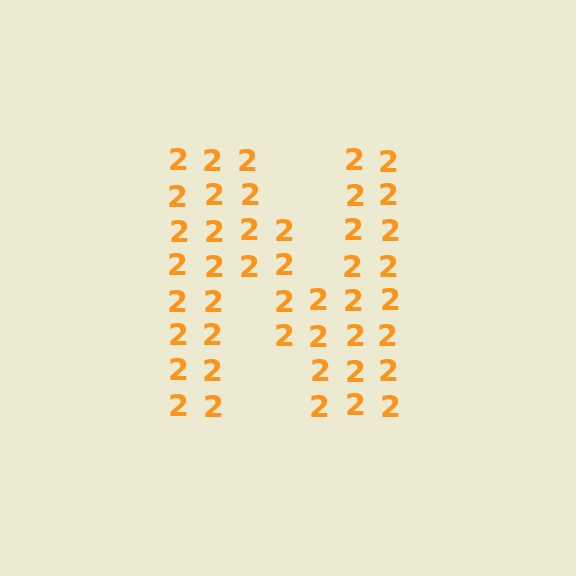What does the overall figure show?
The overall figure shows the letter N.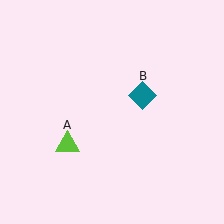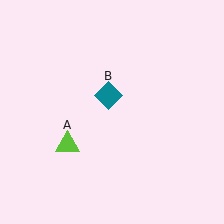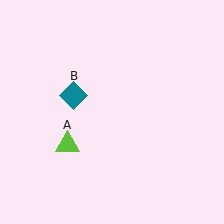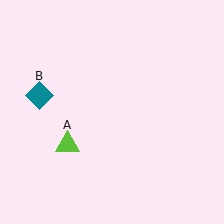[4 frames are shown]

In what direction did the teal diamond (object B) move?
The teal diamond (object B) moved left.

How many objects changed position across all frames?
1 object changed position: teal diamond (object B).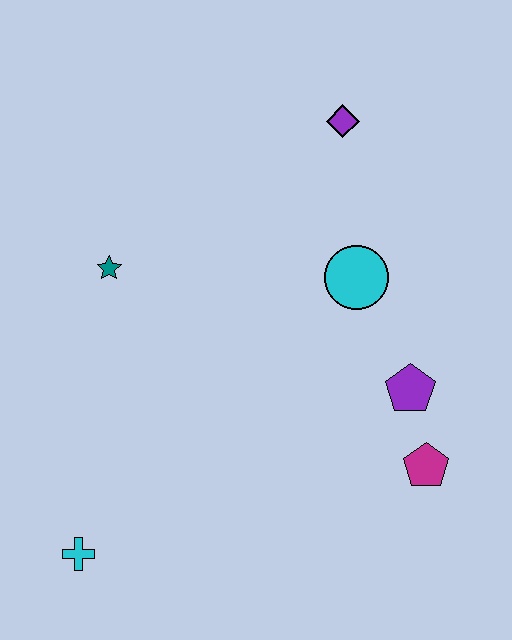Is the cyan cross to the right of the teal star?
No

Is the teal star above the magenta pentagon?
Yes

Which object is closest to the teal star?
The cyan circle is closest to the teal star.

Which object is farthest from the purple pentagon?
The cyan cross is farthest from the purple pentagon.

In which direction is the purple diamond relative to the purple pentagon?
The purple diamond is above the purple pentagon.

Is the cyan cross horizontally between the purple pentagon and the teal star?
No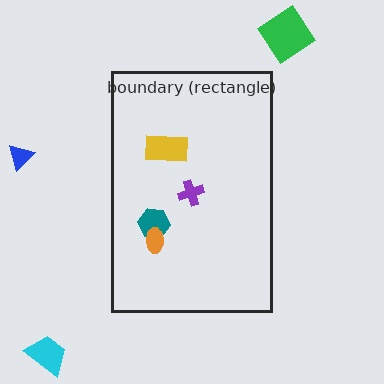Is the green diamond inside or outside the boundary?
Outside.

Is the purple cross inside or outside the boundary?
Inside.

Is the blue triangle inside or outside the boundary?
Outside.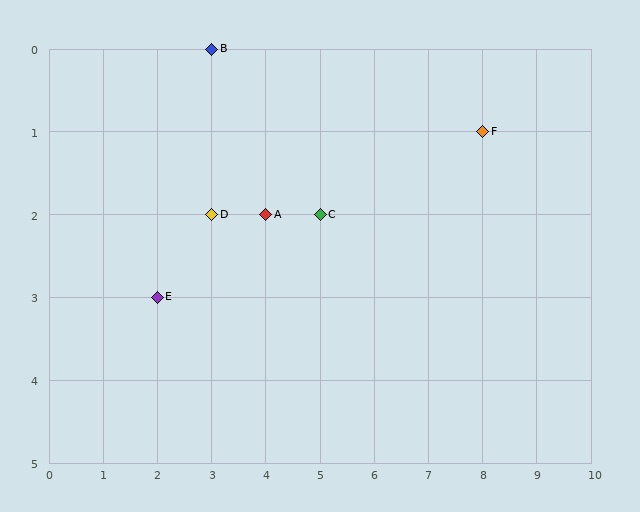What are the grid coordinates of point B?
Point B is at grid coordinates (3, 0).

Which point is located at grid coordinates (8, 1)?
Point F is at (8, 1).